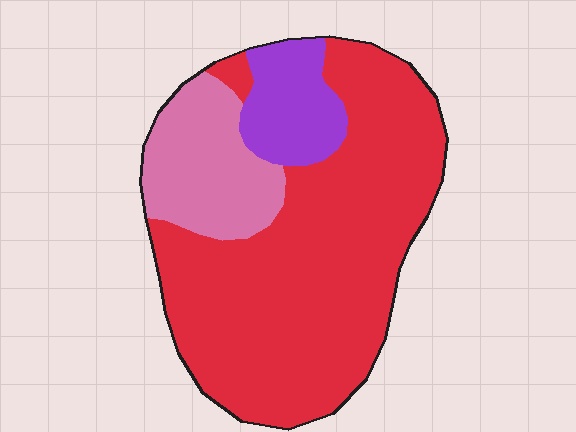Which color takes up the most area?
Red, at roughly 70%.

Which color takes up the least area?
Purple, at roughly 10%.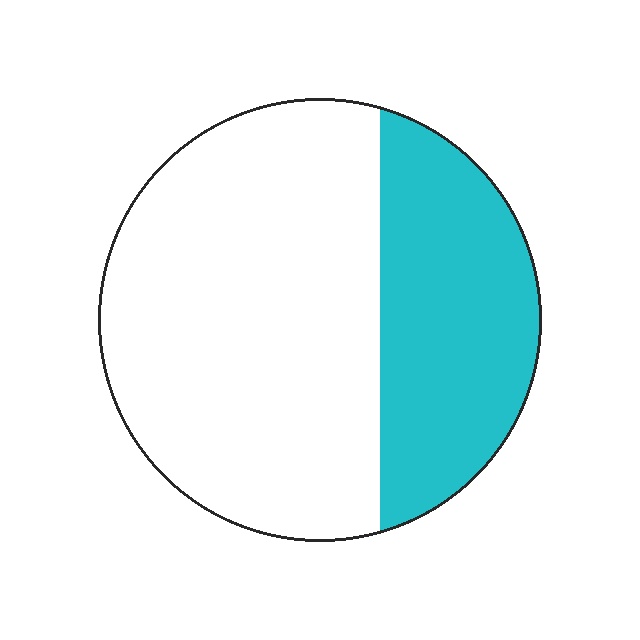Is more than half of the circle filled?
No.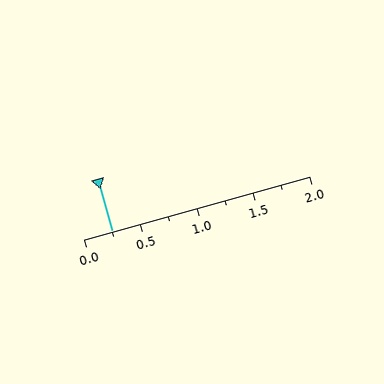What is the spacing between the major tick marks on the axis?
The major ticks are spaced 0.5 apart.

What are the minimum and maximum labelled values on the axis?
The axis runs from 0.0 to 2.0.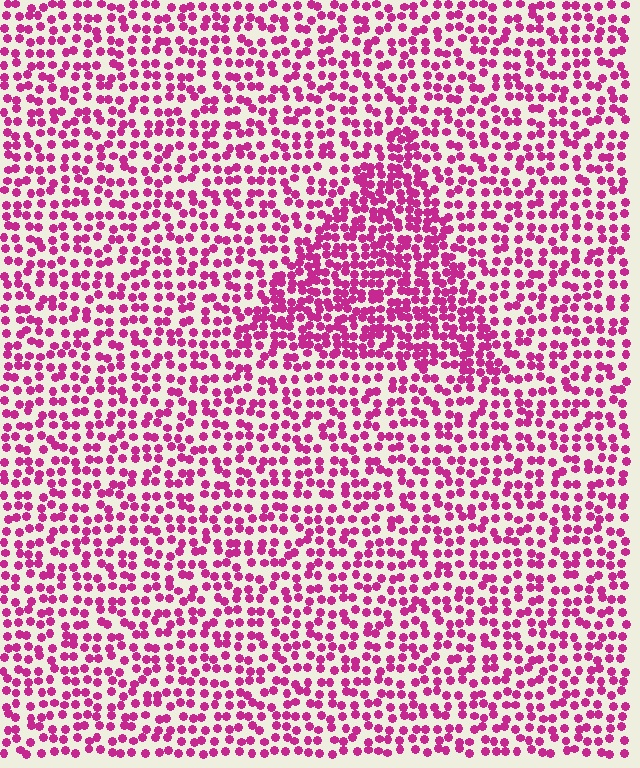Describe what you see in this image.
The image contains small magenta elements arranged at two different densities. A triangle-shaped region is visible where the elements are more densely packed than the surrounding area.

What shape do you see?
I see a triangle.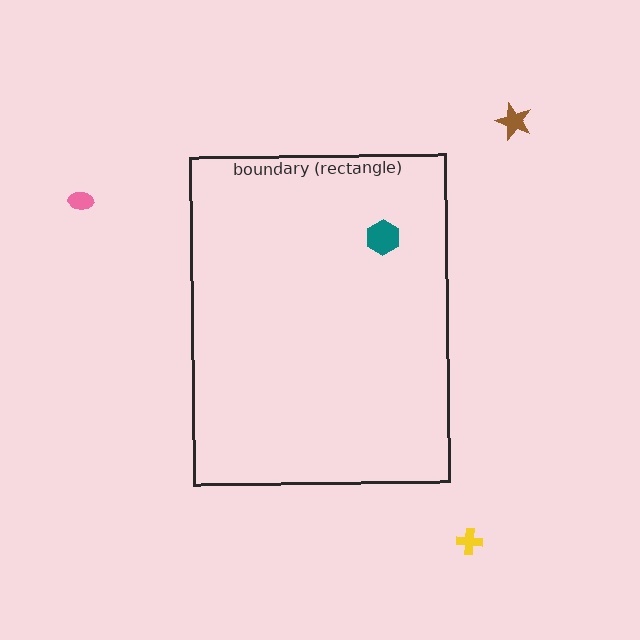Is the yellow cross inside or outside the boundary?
Outside.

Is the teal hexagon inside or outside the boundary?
Inside.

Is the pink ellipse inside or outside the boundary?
Outside.